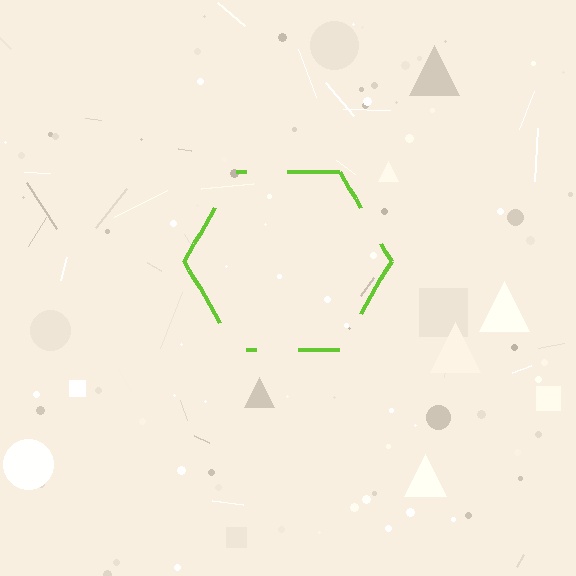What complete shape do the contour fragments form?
The contour fragments form a hexagon.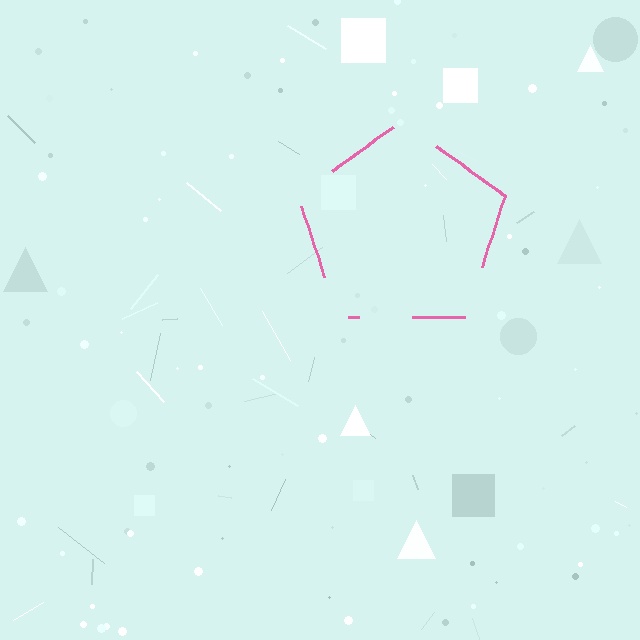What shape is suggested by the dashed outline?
The dashed outline suggests a pentagon.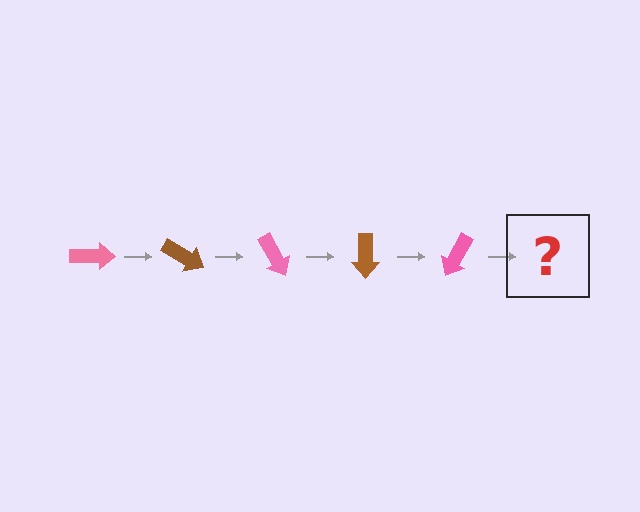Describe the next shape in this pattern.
It should be a brown arrow, rotated 150 degrees from the start.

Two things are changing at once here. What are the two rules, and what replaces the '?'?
The two rules are that it rotates 30 degrees each step and the color cycles through pink and brown. The '?' should be a brown arrow, rotated 150 degrees from the start.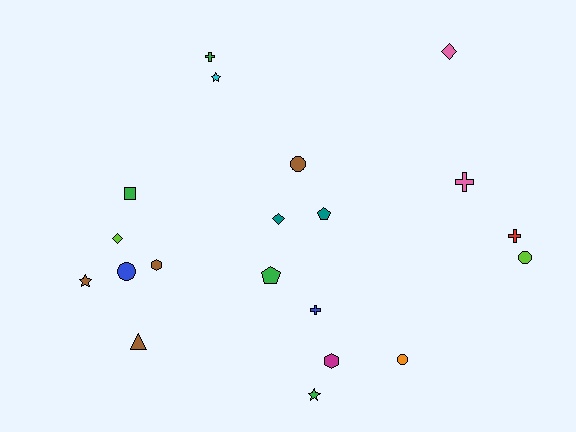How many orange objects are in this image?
There is 1 orange object.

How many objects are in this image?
There are 20 objects.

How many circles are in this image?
There are 4 circles.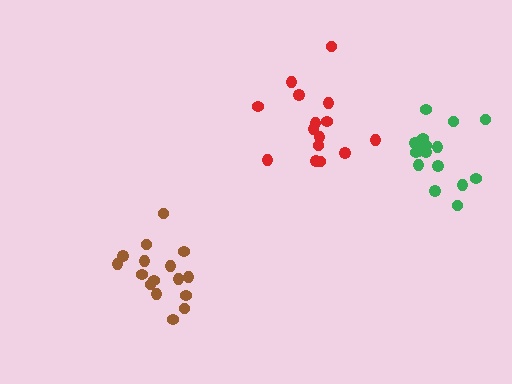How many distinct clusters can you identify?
There are 3 distinct clusters.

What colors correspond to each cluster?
The clusters are colored: green, brown, red.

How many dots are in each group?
Group 1: 17 dots, Group 2: 16 dots, Group 3: 15 dots (48 total).